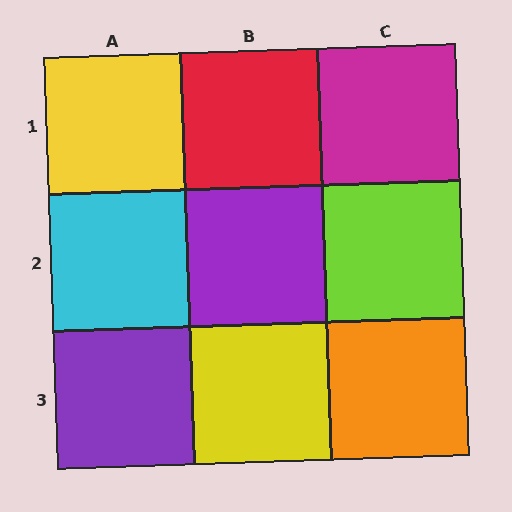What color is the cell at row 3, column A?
Purple.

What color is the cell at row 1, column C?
Magenta.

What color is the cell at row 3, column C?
Orange.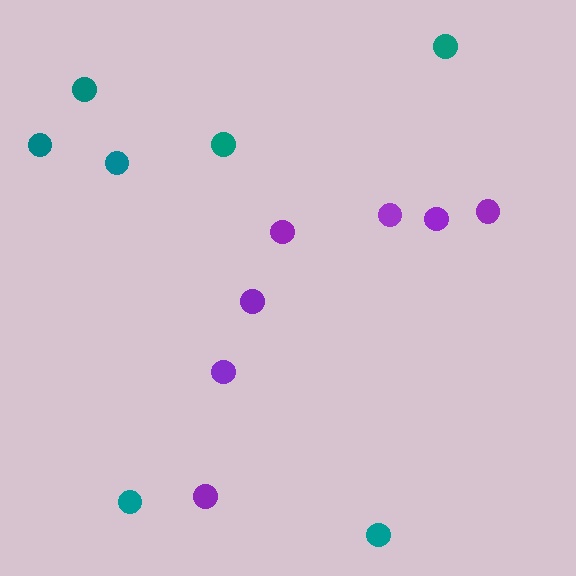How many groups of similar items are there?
There are 2 groups: one group of purple circles (7) and one group of teal circles (7).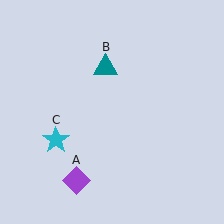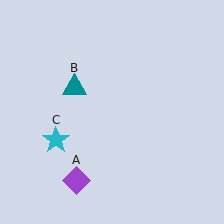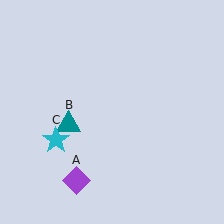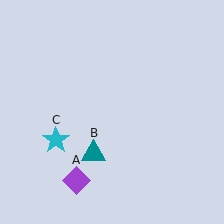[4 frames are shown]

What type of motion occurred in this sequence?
The teal triangle (object B) rotated counterclockwise around the center of the scene.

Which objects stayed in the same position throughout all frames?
Purple diamond (object A) and cyan star (object C) remained stationary.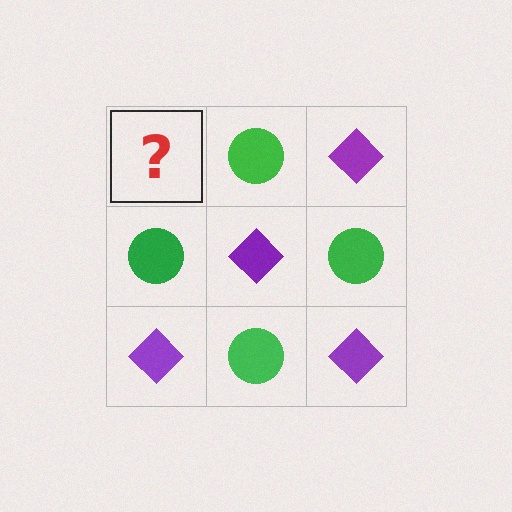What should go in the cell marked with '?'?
The missing cell should contain a purple diamond.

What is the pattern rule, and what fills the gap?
The rule is that it alternates purple diamond and green circle in a checkerboard pattern. The gap should be filled with a purple diamond.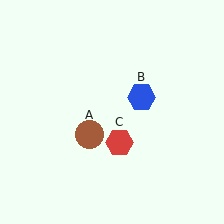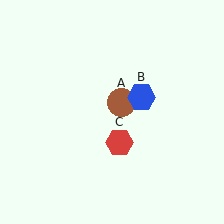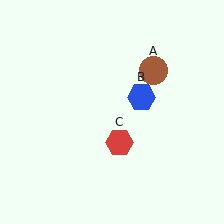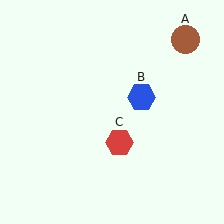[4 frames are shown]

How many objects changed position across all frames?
1 object changed position: brown circle (object A).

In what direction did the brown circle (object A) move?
The brown circle (object A) moved up and to the right.